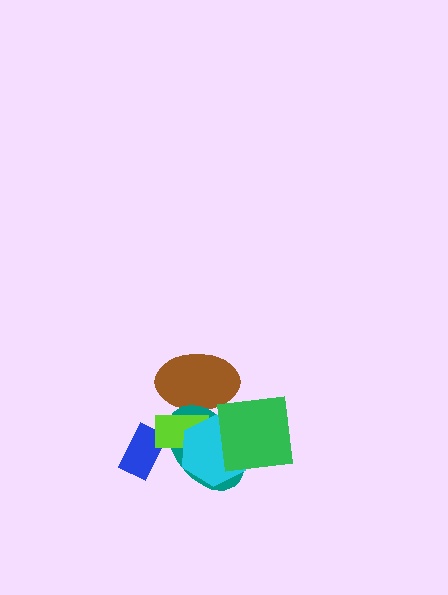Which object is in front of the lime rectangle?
The cyan hexagon is in front of the lime rectangle.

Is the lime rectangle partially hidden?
Yes, it is partially covered by another shape.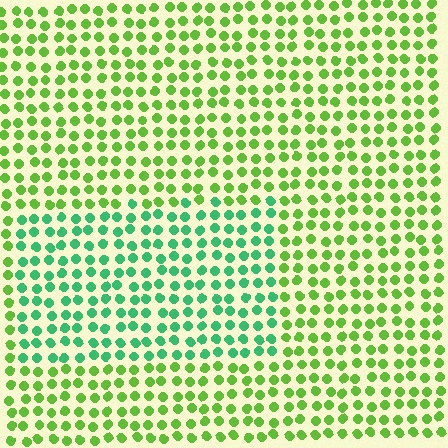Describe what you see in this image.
The image is filled with small lime elements in a uniform arrangement. A rectangle-shaped region is visible where the elements are tinted to a slightly different hue, forming a subtle color boundary.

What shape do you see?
I see a rectangle.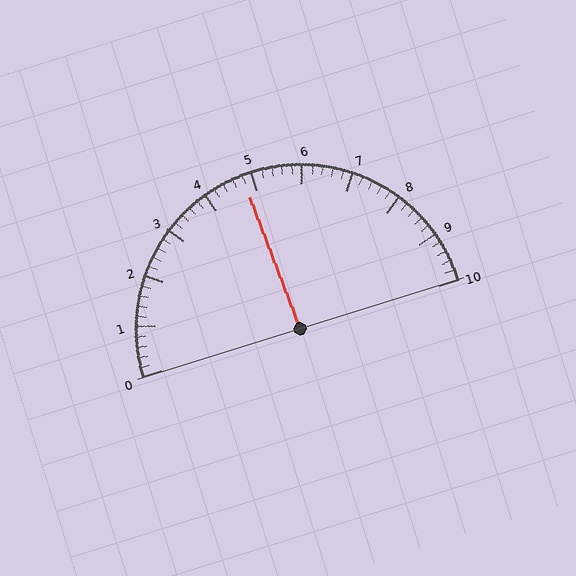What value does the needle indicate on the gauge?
The needle indicates approximately 4.8.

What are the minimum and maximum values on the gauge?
The gauge ranges from 0 to 10.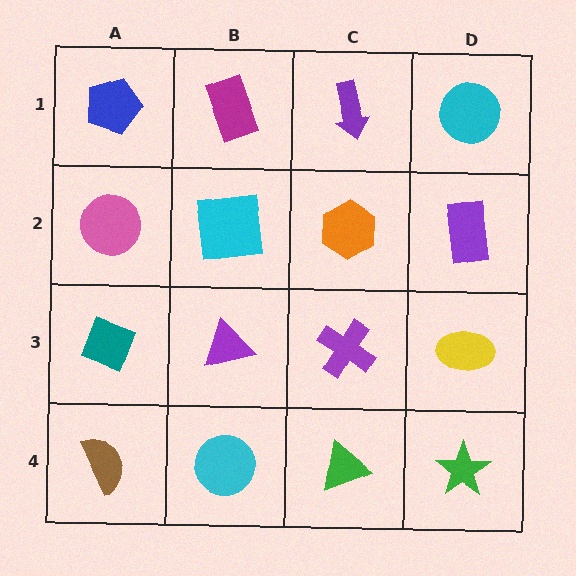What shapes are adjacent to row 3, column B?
A cyan square (row 2, column B), a cyan circle (row 4, column B), a teal diamond (row 3, column A), a purple cross (row 3, column C).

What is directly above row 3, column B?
A cyan square.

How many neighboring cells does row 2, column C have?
4.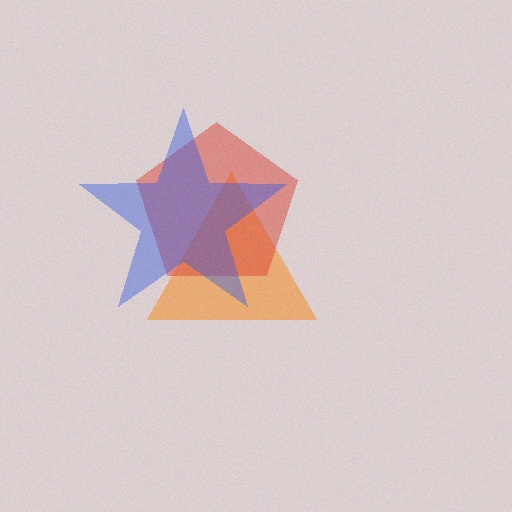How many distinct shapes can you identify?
There are 3 distinct shapes: an orange triangle, a red pentagon, a blue star.